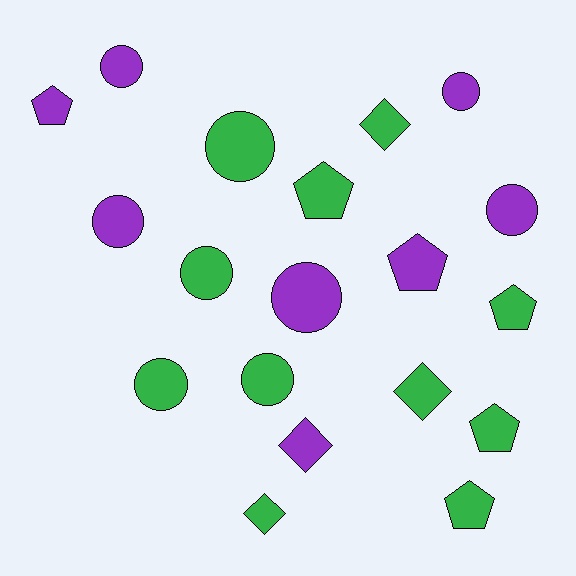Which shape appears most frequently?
Circle, with 9 objects.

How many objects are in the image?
There are 19 objects.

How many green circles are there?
There are 4 green circles.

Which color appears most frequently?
Green, with 11 objects.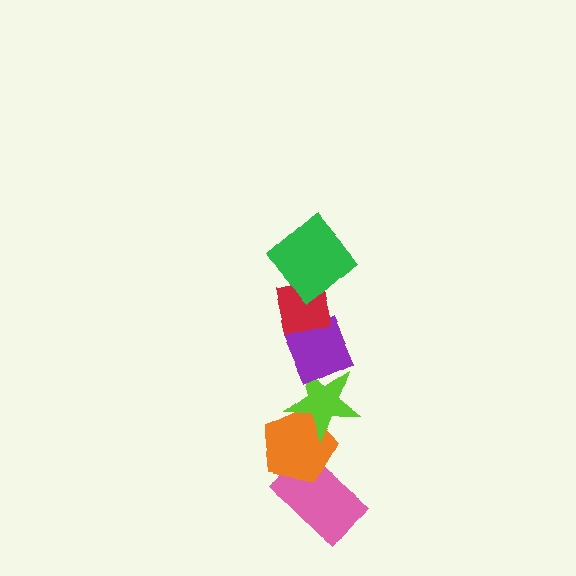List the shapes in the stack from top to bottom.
From top to bottom: the green diamond, the red square, the purple diamond, the lime star, the orange pentagon, the pink rectangle.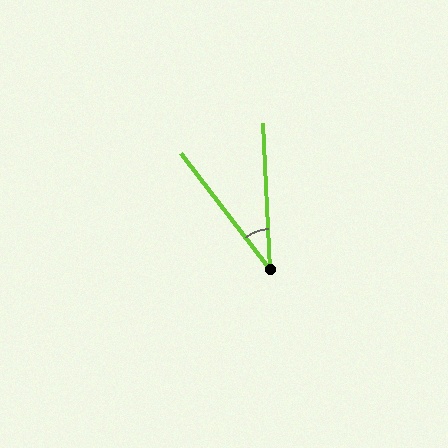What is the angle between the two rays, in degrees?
Approximately 34 degrees.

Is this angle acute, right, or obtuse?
It is acute.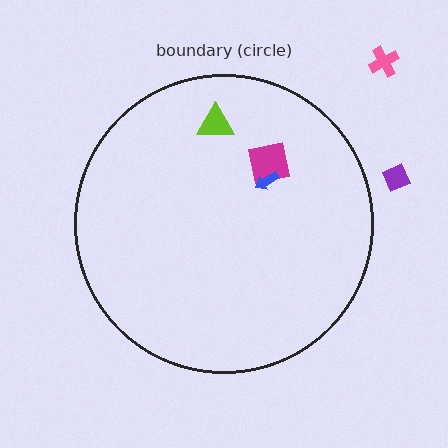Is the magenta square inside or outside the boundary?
Inside.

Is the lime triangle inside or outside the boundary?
Inside.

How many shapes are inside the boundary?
3 inside, 2 outside.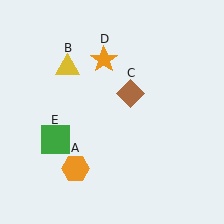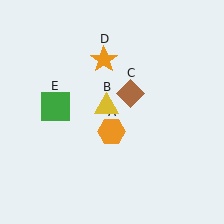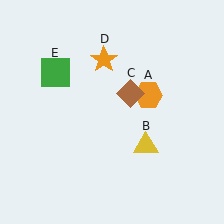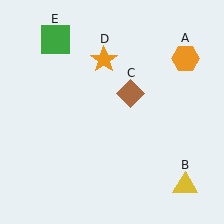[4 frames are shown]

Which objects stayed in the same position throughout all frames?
Brown diamond (object C) and orange star (object D) remained stationary.